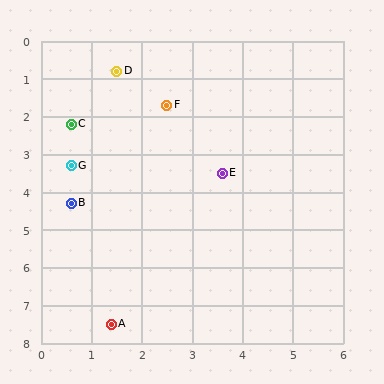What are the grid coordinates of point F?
Point F is at approximately (2.5, 1.7).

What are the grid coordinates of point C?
Point C is at approximately (0.6, 2.2).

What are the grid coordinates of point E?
Point E is at approximately (3.6, 3.5).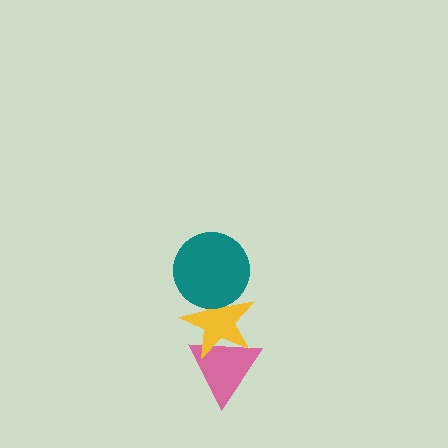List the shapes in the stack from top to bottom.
From top to bottom: the teal circle, the yellow star, the pink triangle.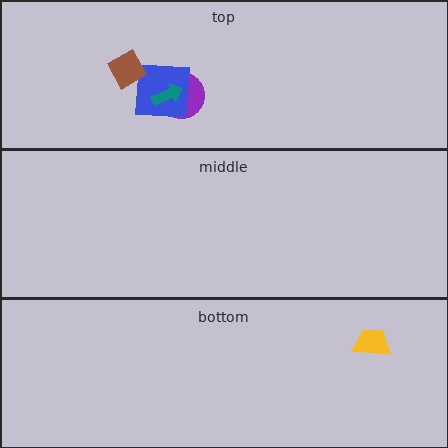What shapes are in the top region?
The purple circle, the blue square, the brown diamond, the teal arrow.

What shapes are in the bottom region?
The yellow trapezoid.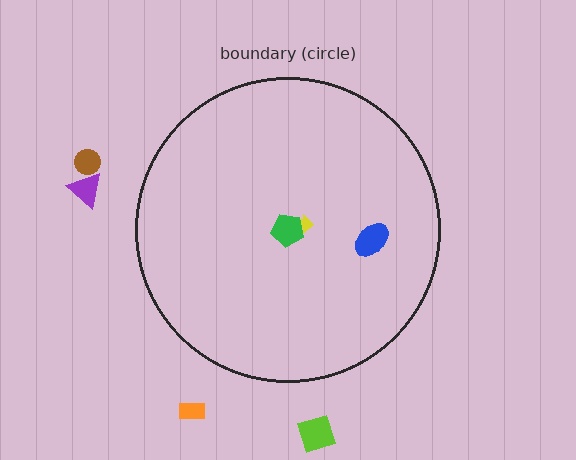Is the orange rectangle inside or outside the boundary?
Outside.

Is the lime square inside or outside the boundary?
Outside.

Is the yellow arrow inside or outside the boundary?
Inside.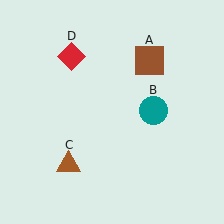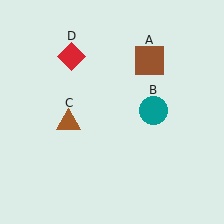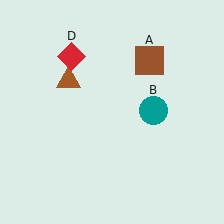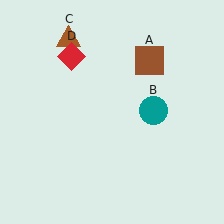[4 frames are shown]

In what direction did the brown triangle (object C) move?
The brown triangle (object C) moved up.